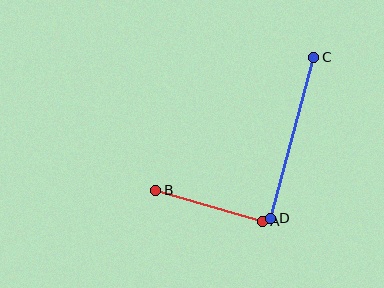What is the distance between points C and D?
The distance is approximately 167 pixels.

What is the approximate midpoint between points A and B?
The midpoint is at approximately (209, 206) pixels.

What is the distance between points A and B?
The distance is approximately 111 pixels.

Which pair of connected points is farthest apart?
Points C and D are farthest apart.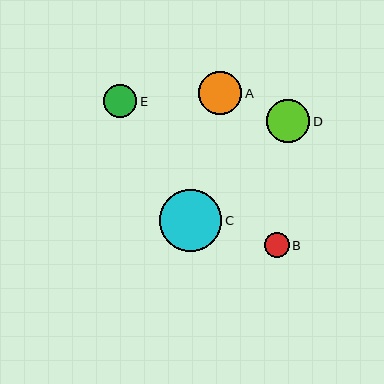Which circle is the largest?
Circle C is the largest with a size of approximately 62 pixels.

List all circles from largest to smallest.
From largest to smallest: C, D, A, E, B.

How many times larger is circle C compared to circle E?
Circle C is approximately 1.9 times the size of circle E.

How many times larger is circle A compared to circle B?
Circle A is approximately 1.7 times the size of circle B.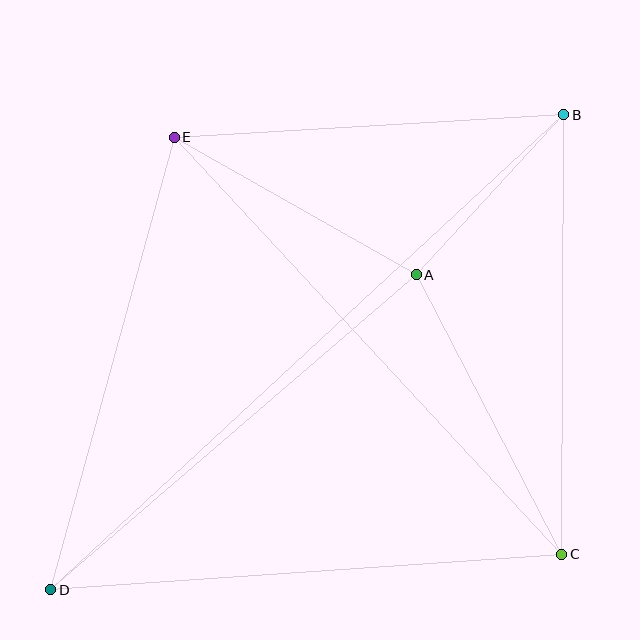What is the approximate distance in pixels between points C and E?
The distance between C and E is approximately 569 pixels.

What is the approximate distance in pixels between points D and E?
The distance between D and E is approximately 469 pixels.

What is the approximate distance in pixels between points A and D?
The distance between A and D is approximately 482 pixels.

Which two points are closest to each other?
Points A and B are closest to each other.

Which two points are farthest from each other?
Points B and D are farthest from each other.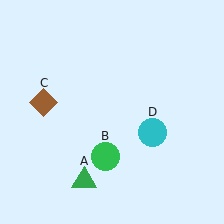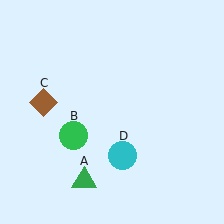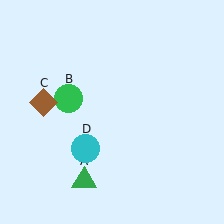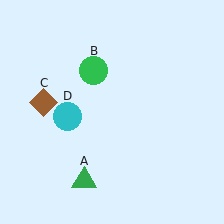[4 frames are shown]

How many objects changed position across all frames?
2 objects changed position: green circle (object B), cyan circle (object D).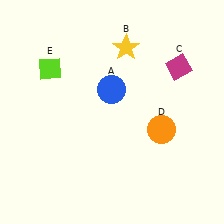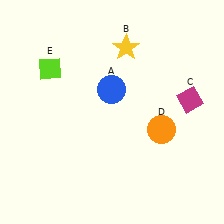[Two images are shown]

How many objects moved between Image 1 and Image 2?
1 object moved between the two images.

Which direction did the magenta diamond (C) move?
The magenta diamond (C) moved down.